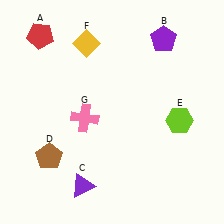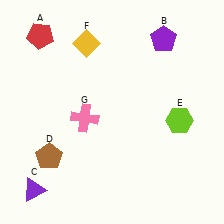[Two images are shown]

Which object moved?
The purple triangle (C) moved left.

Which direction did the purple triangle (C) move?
The purple triangle (C) moved left.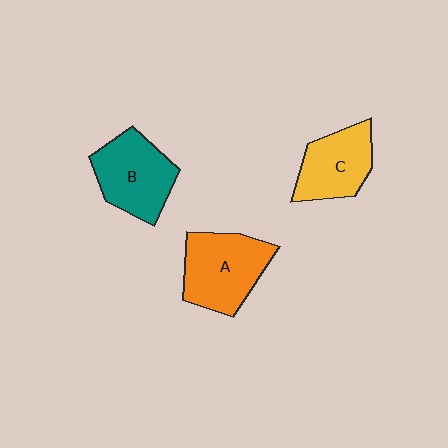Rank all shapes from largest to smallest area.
From largest to smallest: A (orange), B (teal), C (yellow).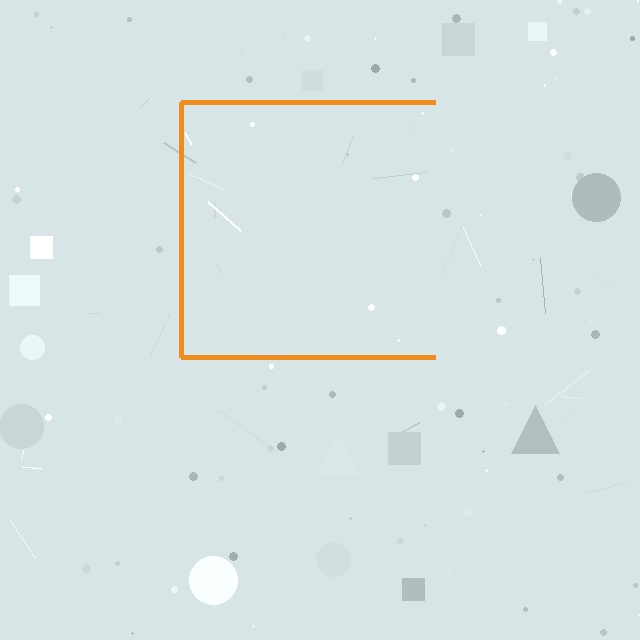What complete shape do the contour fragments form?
The contour fragments form a square.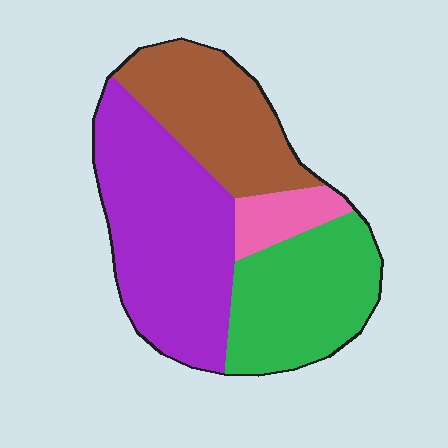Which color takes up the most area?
Purple, at roughly 40%.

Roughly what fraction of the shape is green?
Green takes up between a quarter and a half of the shape.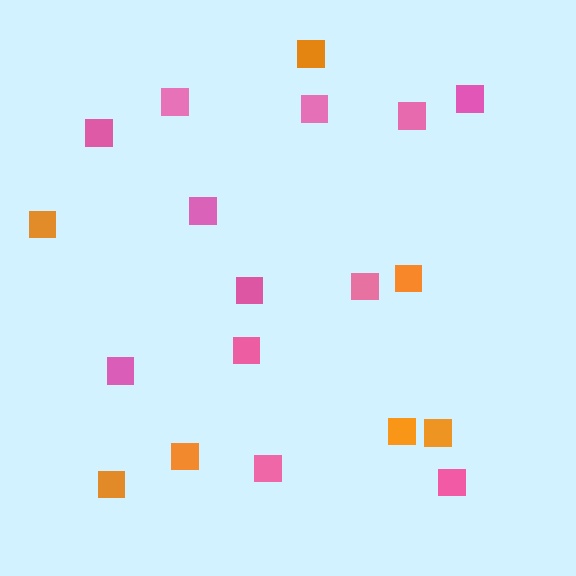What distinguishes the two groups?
There are 2 groups: one group of pink squares (12) and one group of orange squares (7).